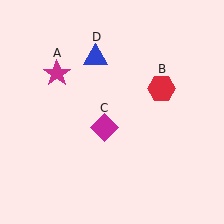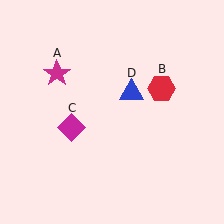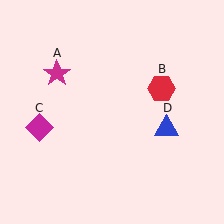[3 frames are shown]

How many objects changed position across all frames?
2 objects changed position: magenta diamond (object C), blue triangle (object D).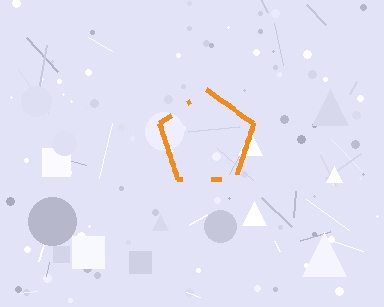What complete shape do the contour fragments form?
The contour fragments form a pentagon.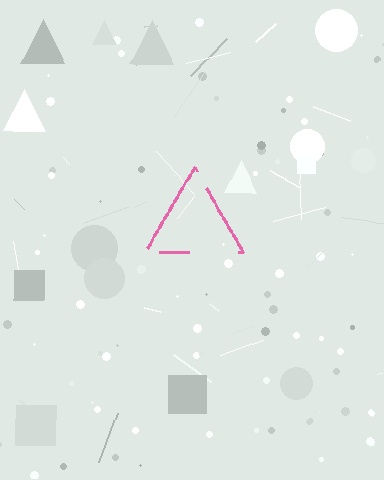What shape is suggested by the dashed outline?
The dashed outline suggests a triangle.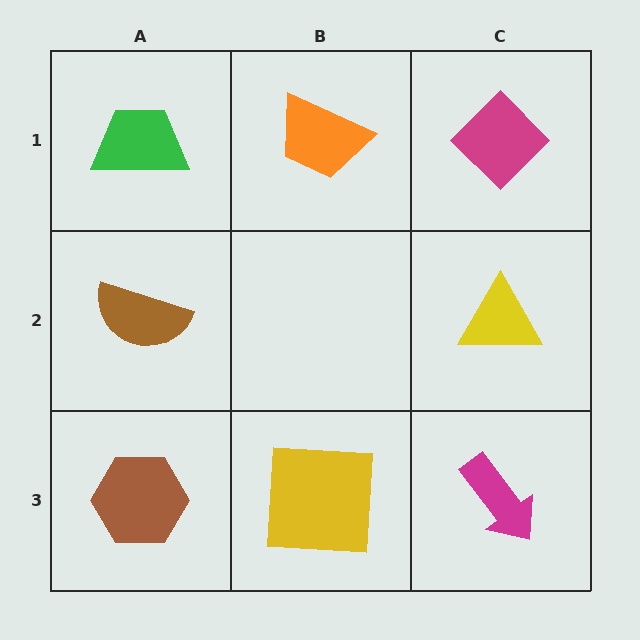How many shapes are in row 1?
3 shapes.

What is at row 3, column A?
A brown hexagon.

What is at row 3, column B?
A yellow square.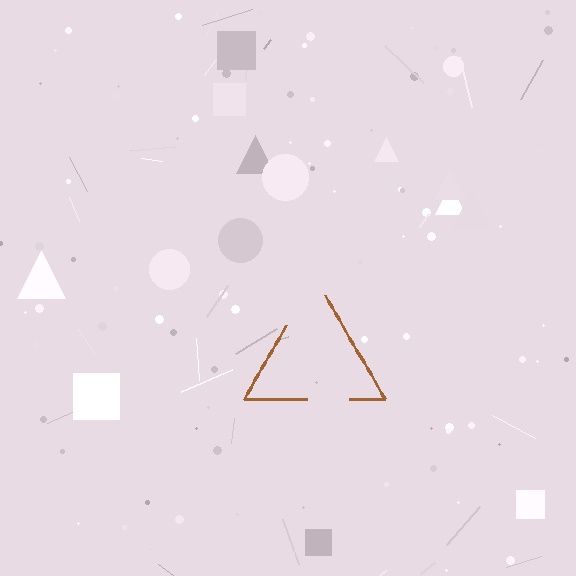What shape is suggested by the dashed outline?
The dashed outline suggests a triangle.